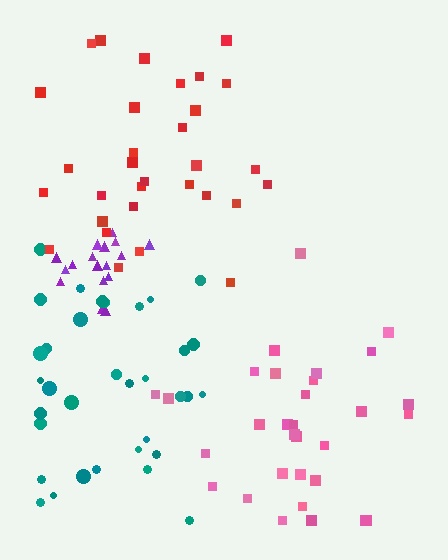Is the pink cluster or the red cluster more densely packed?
Pink.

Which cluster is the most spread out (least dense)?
Red.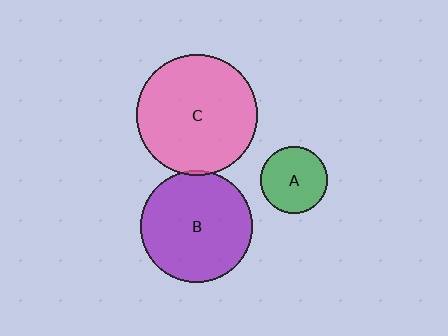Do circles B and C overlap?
Yes.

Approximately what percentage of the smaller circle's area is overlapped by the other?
Approximately 5%.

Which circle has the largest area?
Circle C (pink).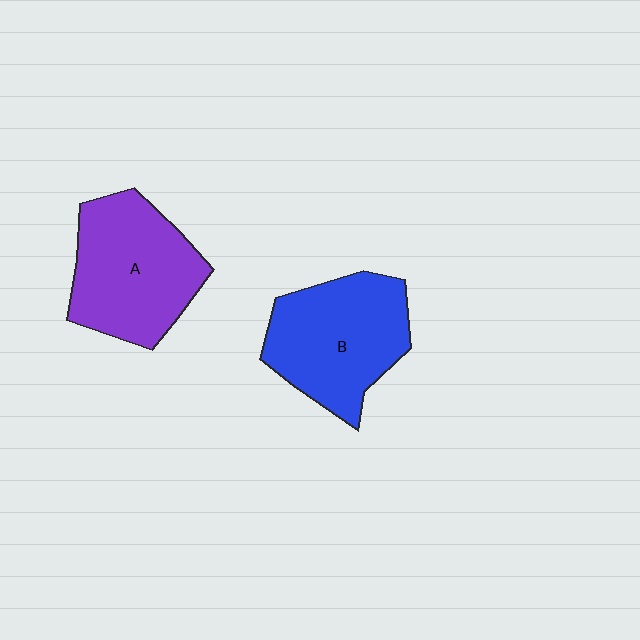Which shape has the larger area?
Shape A (purple).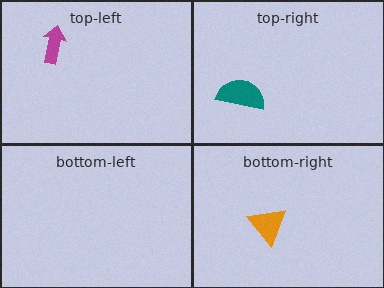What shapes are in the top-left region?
The magenta arrow.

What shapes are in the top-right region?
The teal semicircle.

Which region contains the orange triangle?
The bottom-right region.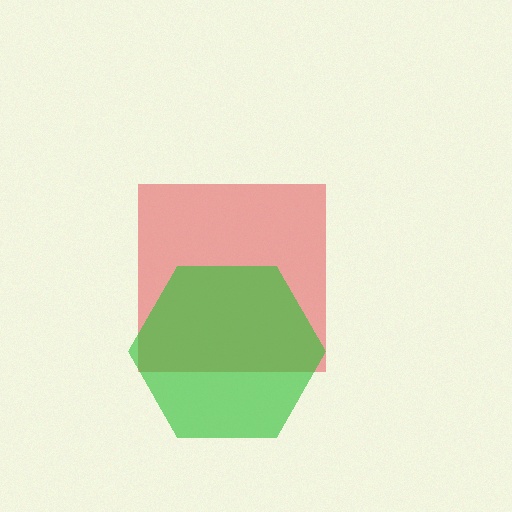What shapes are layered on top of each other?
The layered shapes are: a red square, a green hexagon.